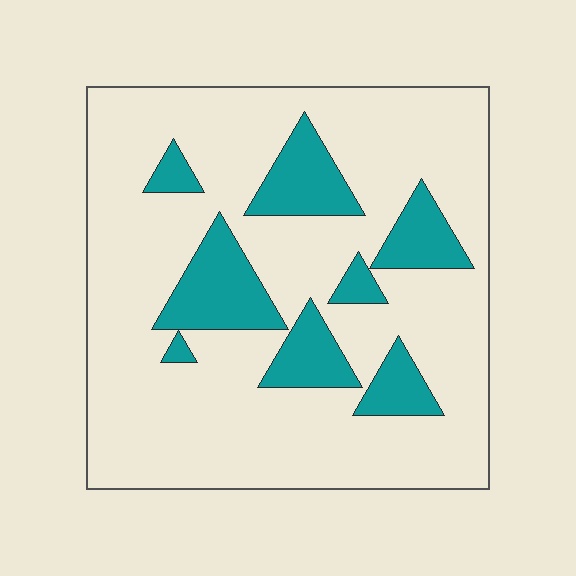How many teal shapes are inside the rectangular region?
8.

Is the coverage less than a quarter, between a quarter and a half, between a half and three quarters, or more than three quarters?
Less than a quarter.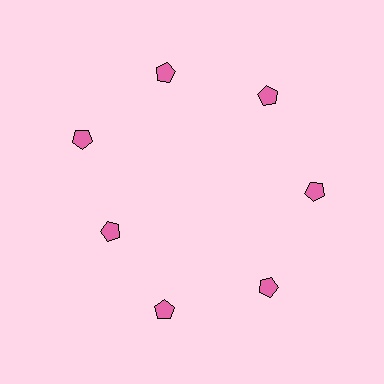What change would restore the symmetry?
The symmetry would be restored by moving it outward, back onto the ring so that all 7 pentagons sit at equal angles and equal distance from the center.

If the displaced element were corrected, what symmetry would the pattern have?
It would have 7-fold rotational symmetry — the pattern would map onto itself every 51 degrees.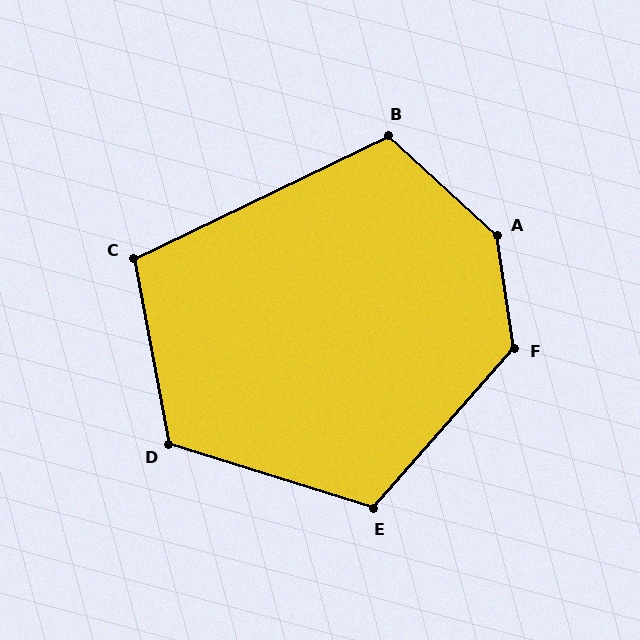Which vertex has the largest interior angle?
A, at approximately 141 degrees.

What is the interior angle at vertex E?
Approximately 114 degrees (obtuse).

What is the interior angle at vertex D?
Approximately 118 degrees (obtuse).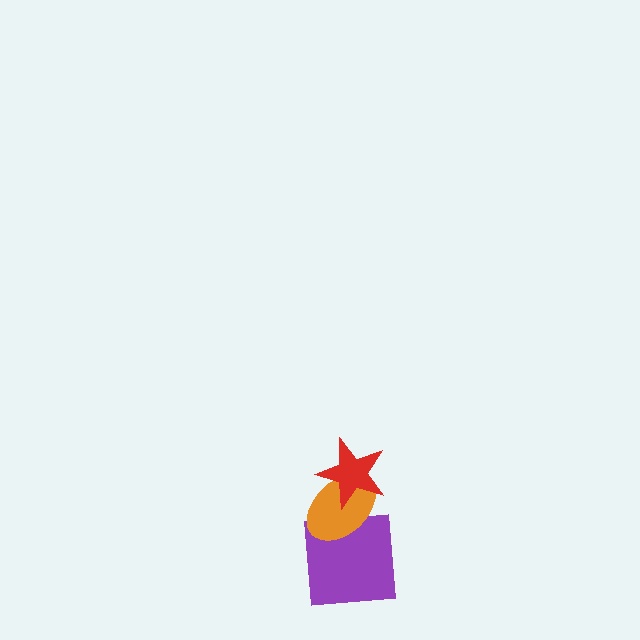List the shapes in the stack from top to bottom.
From top to bottom: the red star, the orange ellipse, the purple square.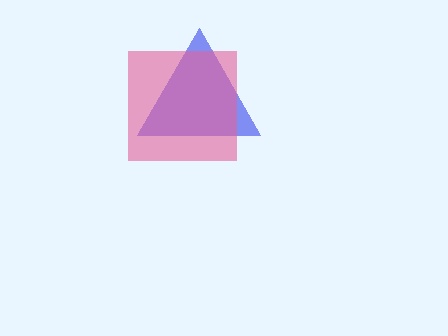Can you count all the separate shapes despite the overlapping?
Yes, there are 2 separate shapes.